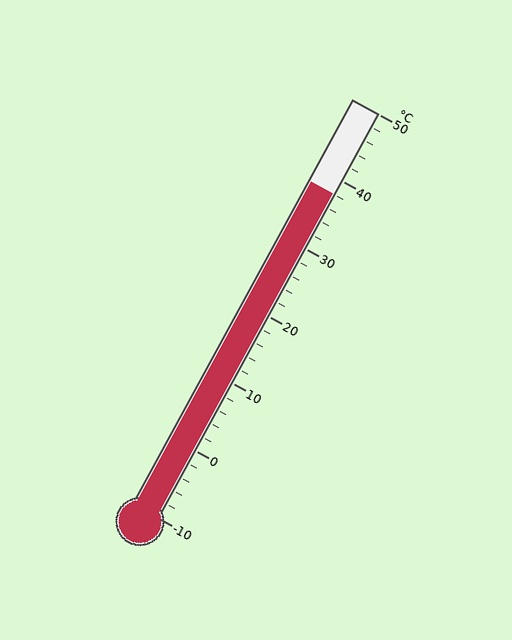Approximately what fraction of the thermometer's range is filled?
The thermometer is filled to approximately 80% of its range.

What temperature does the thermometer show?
The thermometer shows approximately 38°C.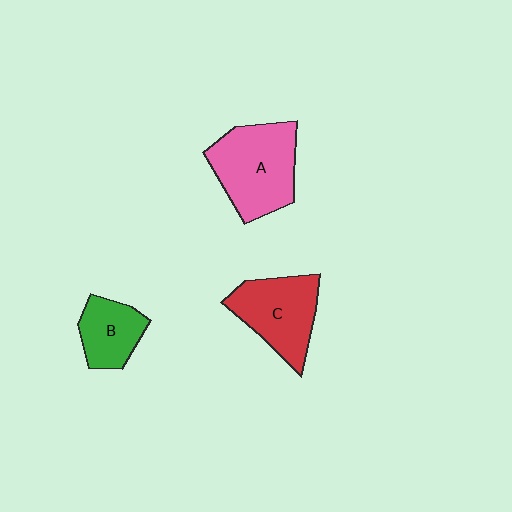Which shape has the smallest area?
Shape B (green).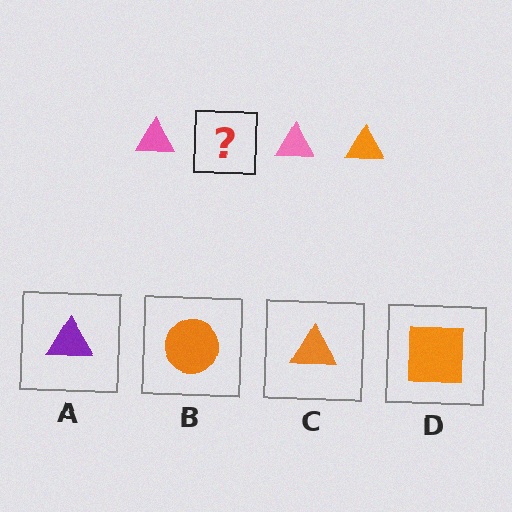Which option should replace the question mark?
Option C.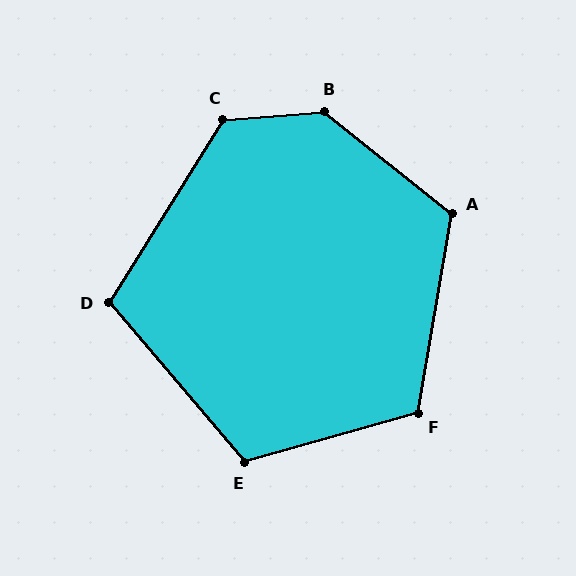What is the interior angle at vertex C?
Approximately 127 degrees (obtuse).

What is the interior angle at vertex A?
Approximately 119 degrees (obtuse).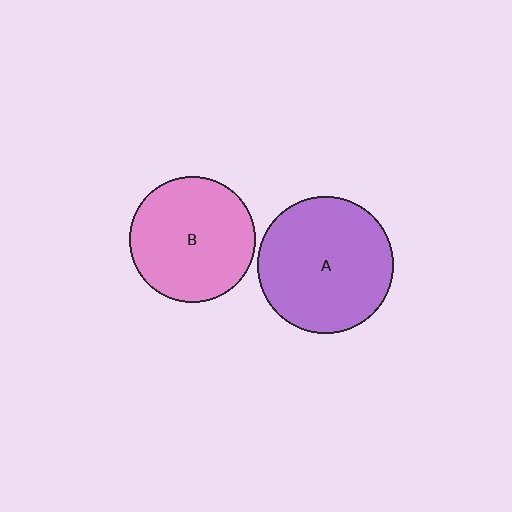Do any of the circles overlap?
No, none of the circles overlap.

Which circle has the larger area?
Circle A (purple).